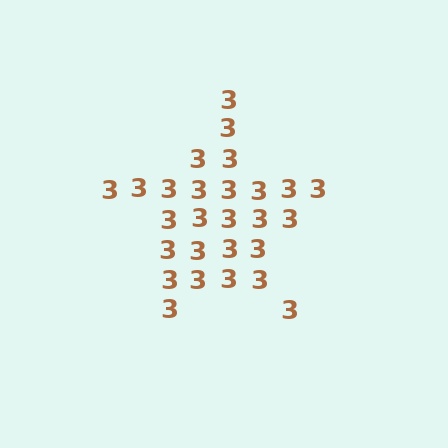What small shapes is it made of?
It is made of small digit 3's.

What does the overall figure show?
The overall figure shows a star.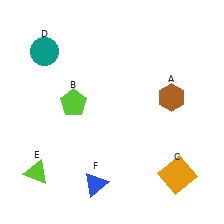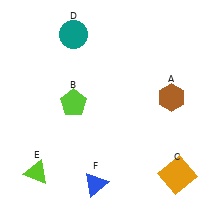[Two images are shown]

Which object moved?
The teal circle (D) moved right.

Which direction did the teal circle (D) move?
The teal circle (D) moved right.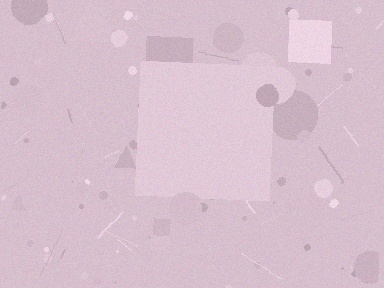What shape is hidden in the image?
A square is hidden in the image.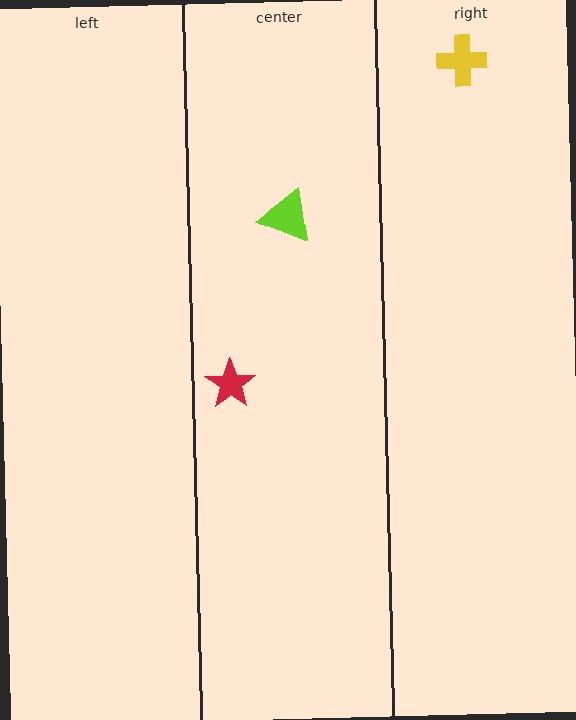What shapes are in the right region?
The yellow cross.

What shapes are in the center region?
The lime triangle, the red star.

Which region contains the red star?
The center region.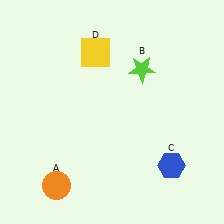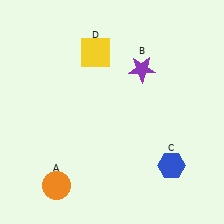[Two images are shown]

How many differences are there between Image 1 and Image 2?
There is 1 difference between the two images.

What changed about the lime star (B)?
In Image 1, B is lime. In Image 2, it changed to purple.